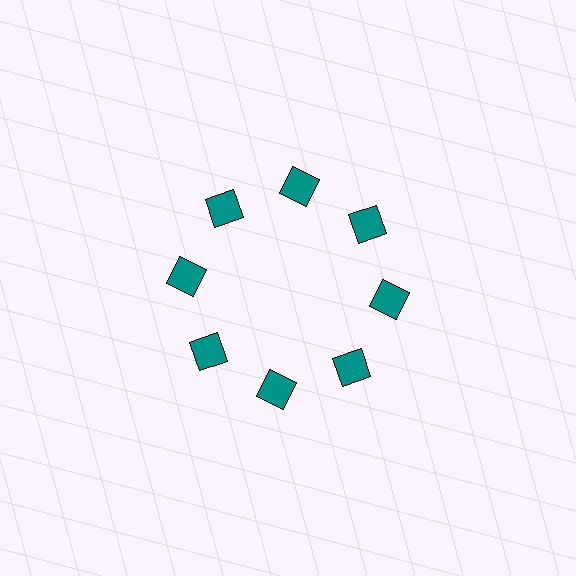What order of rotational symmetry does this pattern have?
This pattern has 8-fold rotational symmetry.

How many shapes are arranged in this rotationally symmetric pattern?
There are 8 shapes, arranged in 8 groups of 1.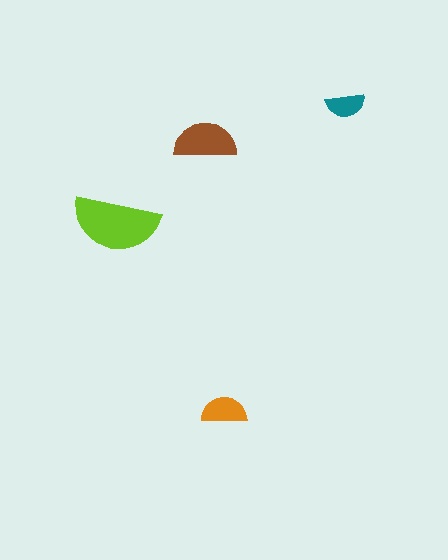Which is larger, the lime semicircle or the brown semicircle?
The lime one.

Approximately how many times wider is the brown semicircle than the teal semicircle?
About 1.5 times wider.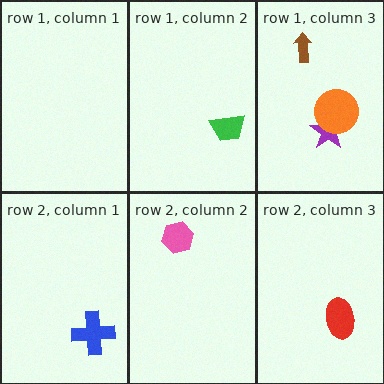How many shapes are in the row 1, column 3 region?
3.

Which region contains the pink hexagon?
The row 2, column 2 region.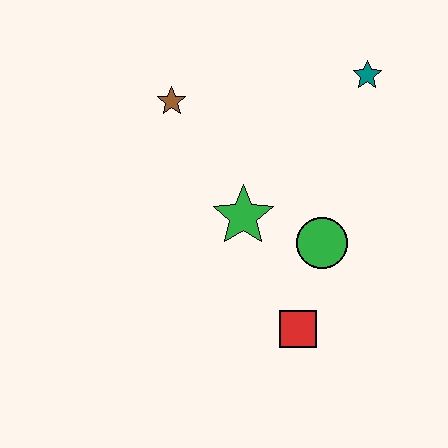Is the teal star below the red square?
No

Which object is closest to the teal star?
The green circle is closest to the teal star.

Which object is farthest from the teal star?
The red square is farthest from the teal star.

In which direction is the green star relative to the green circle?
The green star is to the left of the green circle.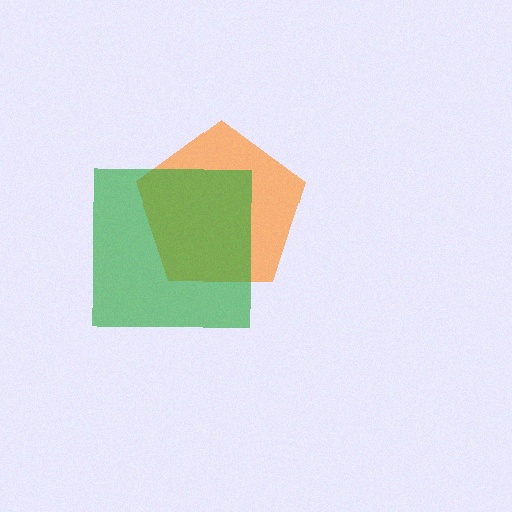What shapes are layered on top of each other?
The layered shapes are: an orange pentagon, a green square.